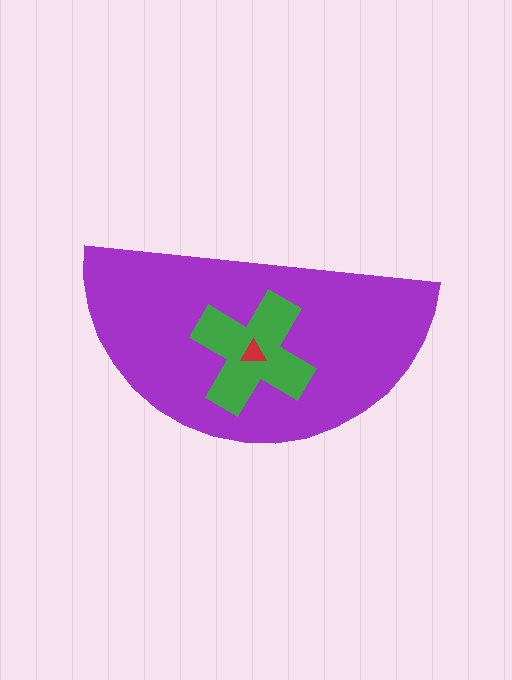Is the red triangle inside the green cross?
Yes.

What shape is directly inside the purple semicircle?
The green cross.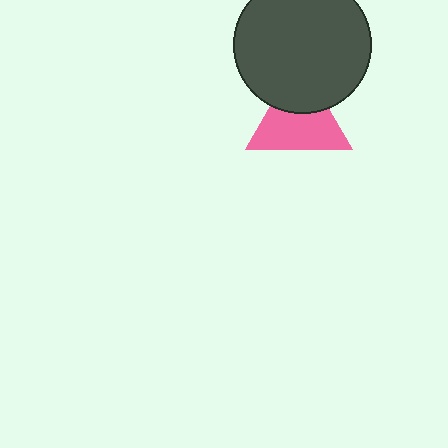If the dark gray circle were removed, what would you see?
You would see the complete pink triangle.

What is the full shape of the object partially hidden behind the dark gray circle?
The partially hidden object is a pink triangle.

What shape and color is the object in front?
The object in front is a dark gray circle.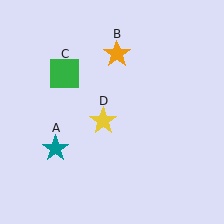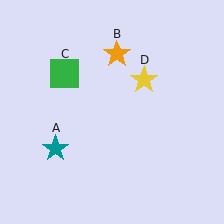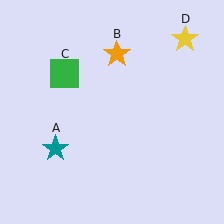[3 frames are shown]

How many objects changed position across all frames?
1 object changed position: yellow star (object D).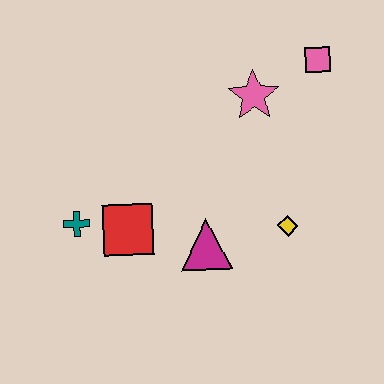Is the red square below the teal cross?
Yes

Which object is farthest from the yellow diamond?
The teal cross is farthest from the yellow diamond.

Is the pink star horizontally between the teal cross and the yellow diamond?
Yes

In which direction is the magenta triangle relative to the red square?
The magenta triangle is to the right of the red square.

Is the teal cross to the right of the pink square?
No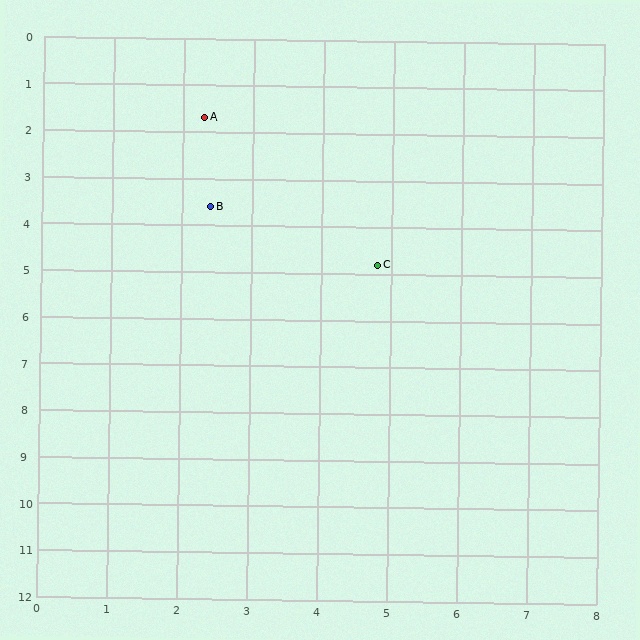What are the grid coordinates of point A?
Point A is at approximately (2.3, 1.7).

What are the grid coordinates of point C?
Point C is at approximately (4.8, 4.8).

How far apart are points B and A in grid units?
Points B and A are about 1.9 grid units apart.